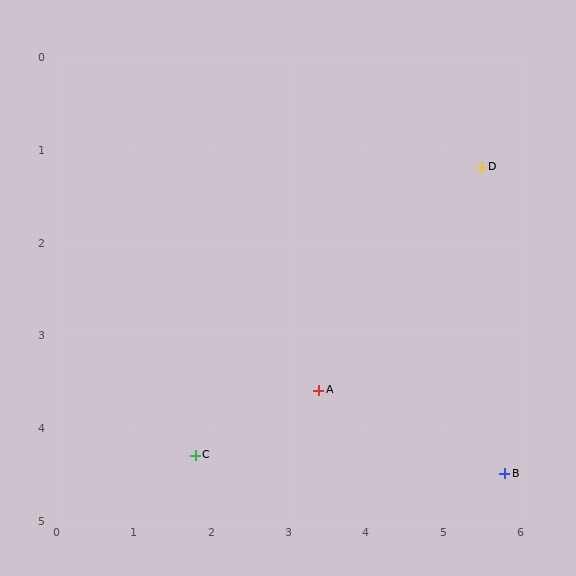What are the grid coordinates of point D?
Point D is at approximately (5.5, 1.2).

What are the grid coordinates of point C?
Point C is at approximately (1.8, 4.3).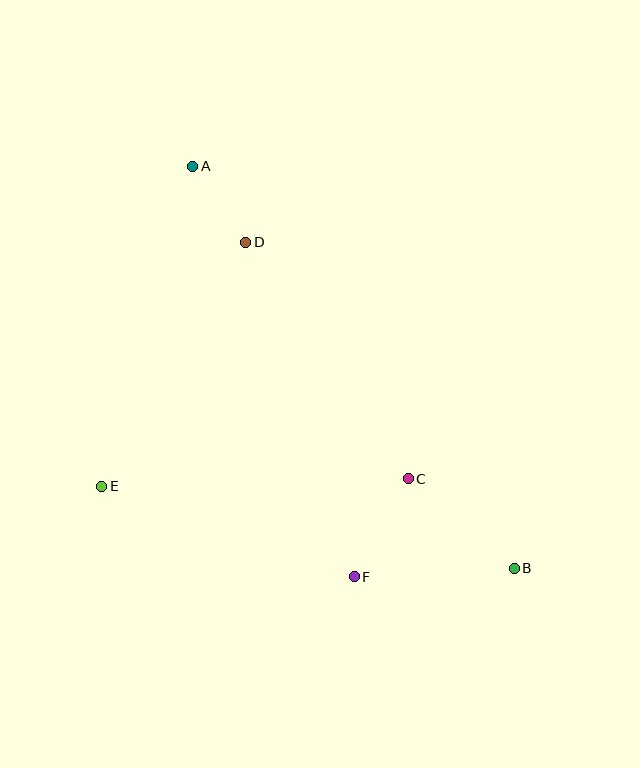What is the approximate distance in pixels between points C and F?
The distance between C and F is approximately 112 pixels.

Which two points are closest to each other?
Points A and D are closest to each other.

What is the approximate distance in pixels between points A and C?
The distance between A and C is approximately 379 pixels.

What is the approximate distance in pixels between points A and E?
The distance between A and E is approximately 333 pixels.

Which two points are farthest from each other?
Points A and B are farthest from each other.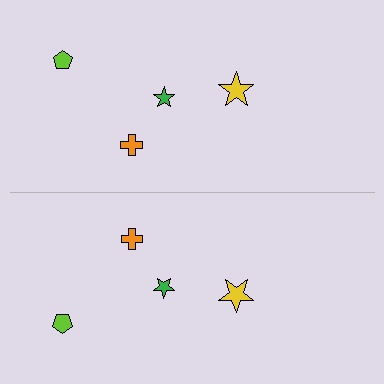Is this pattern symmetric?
Yes, this pattern has bilateral (reflection) symmetry.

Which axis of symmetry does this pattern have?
The pattern has a horizontal axis of symmetry running through the center of the image.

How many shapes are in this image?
There are 8 shapes in this image.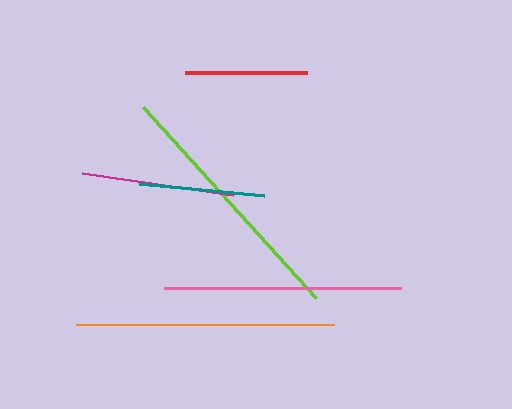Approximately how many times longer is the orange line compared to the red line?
The orange line is approximately 2.1 times the length of the red line.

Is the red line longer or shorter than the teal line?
The teal line is longer than the red line.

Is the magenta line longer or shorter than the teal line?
The magenta line is longer than the teal line.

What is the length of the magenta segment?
The magenta segment is approximately 152 pixels long.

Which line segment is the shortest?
The red line is the shortest at approximately 122 pixels.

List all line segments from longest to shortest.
From longest to shortest: orange, lime, pink, magenta, teal, red.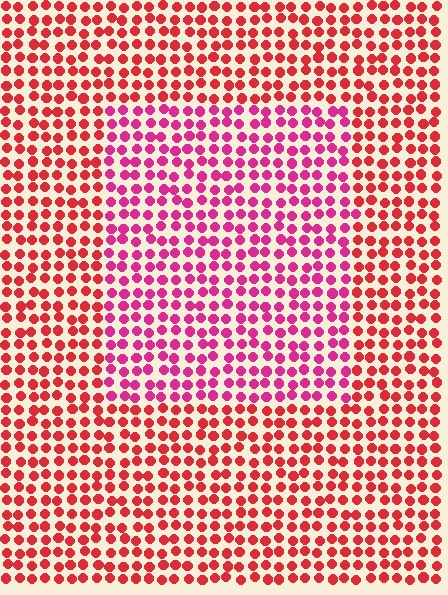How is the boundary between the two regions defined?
The boundary is defined purely by a slight shift in hue (about 32 degrees). Spacing, size, and orientation are identical on both sides.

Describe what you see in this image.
The image is filled with small red elements in a uniform arrangement. A rectangle-shaped region is visible where the elements are tinted to a slightly different hue, forming a subtle color boundary.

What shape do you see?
I see a rectangle.